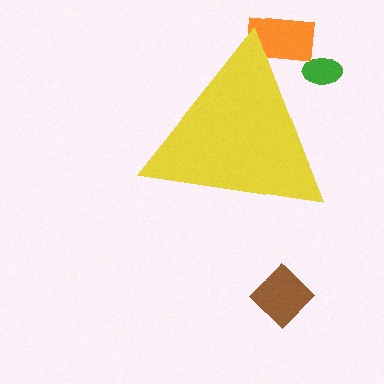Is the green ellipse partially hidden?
Yes, the green ellipse is partially hidden behind the yellow triangle.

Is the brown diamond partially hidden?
No, the brown diamond is fully visible.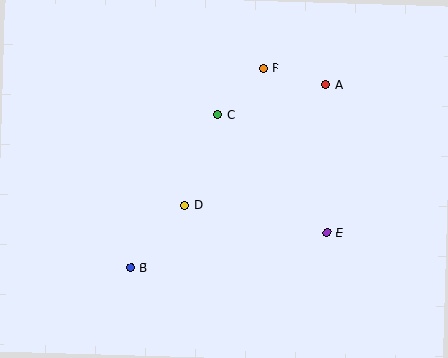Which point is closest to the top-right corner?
Point A is closest to the top-right corner.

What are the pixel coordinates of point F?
Point F is at (263, 68).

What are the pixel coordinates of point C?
Point C is at (218, 115).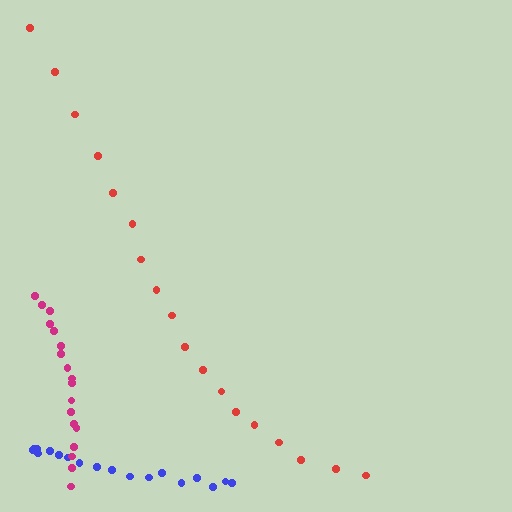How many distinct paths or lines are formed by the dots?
There are 3 distinct paths.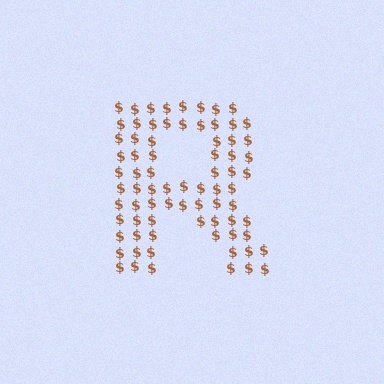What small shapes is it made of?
It is made of small dollar signs.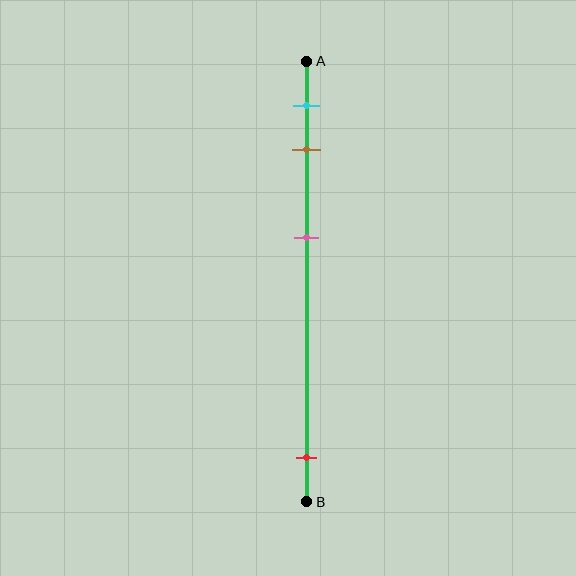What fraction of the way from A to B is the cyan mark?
The cyan mark is approximately 10% (0.1) of the way from A to B.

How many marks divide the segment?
There are 4 marks dividing the segment.